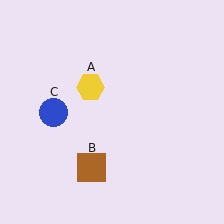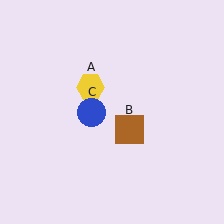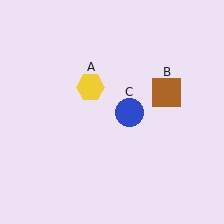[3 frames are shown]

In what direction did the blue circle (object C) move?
The blue circle (object C) moved right.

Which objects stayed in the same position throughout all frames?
Yellow hexagon (object A) remained stationary.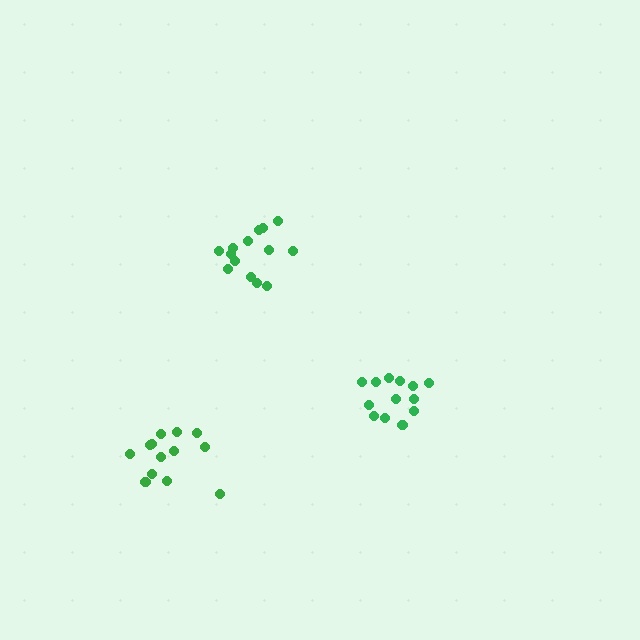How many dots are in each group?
Group 1: 13 dots, Group 2: 13 dots, Group 3: 14 dots (40 total).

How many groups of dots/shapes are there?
There are 3 groups.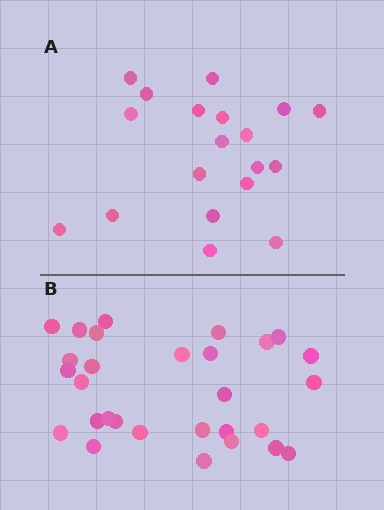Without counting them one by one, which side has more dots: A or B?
Region B (the bottom region) has more dots.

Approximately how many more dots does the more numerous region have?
Region B has roughly 10 or so more dots than region A.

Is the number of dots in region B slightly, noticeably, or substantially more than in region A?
Region B has substantially more. The ratio is roughly 1.5 to 1.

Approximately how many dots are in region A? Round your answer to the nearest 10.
About 20 dots. (The exact count is 19, which rounds to 20.)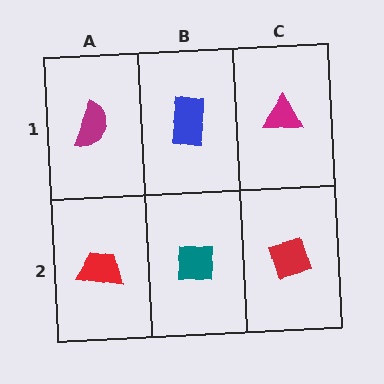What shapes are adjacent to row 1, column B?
A teal square (row 2, column B), a magenta semicircle (row 1, column A), a magenta triangle (row 1, column C).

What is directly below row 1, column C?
A red diamond.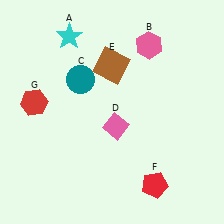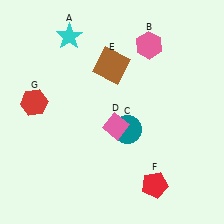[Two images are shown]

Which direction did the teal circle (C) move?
The teal circle (C) moved down.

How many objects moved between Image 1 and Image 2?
1 object moved between the two images.